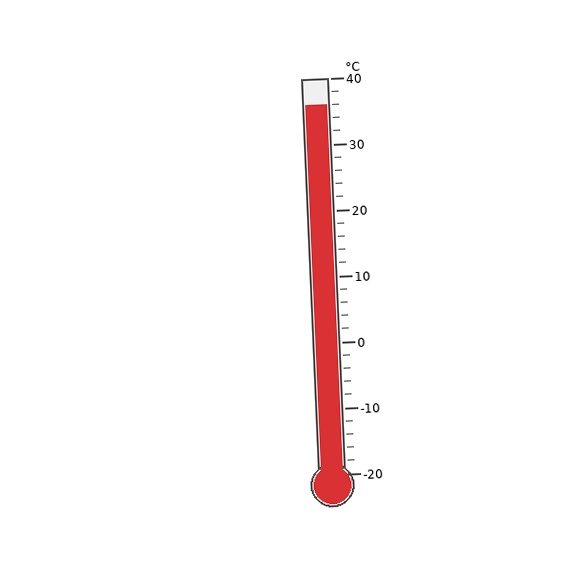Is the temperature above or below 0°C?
The temperature is above 0°C.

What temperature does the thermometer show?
The thermometer shows approximately 36°C.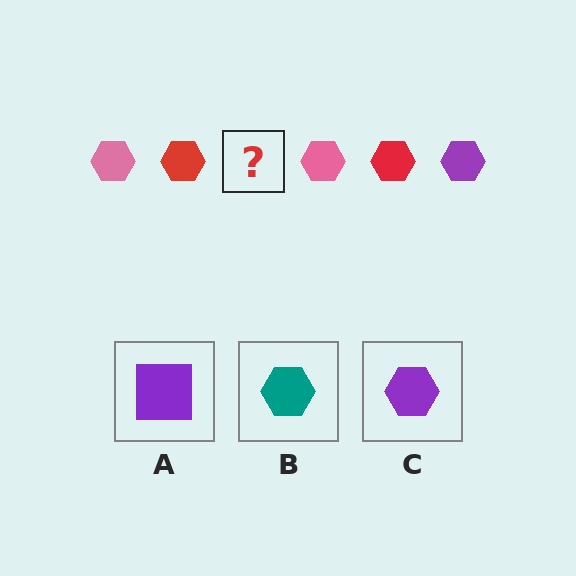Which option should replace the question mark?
Option C.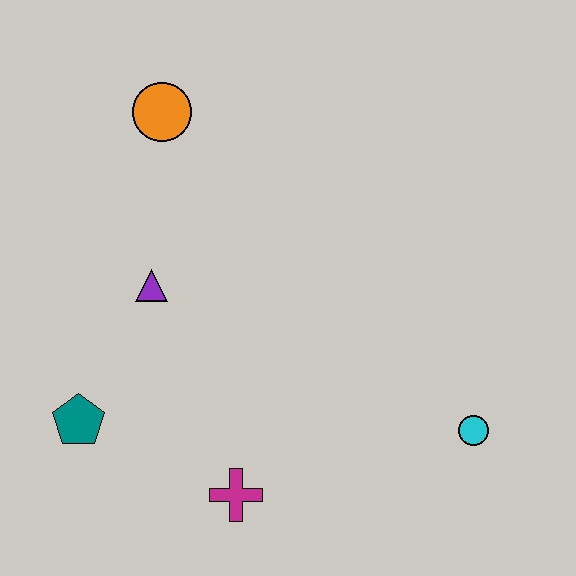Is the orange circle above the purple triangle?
Yes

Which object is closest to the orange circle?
The purple triangle is closest to the orange circle.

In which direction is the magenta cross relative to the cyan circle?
The magenta cross is to the left of the cyan circle.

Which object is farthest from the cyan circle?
The orange circle is farthest from the cyan circle.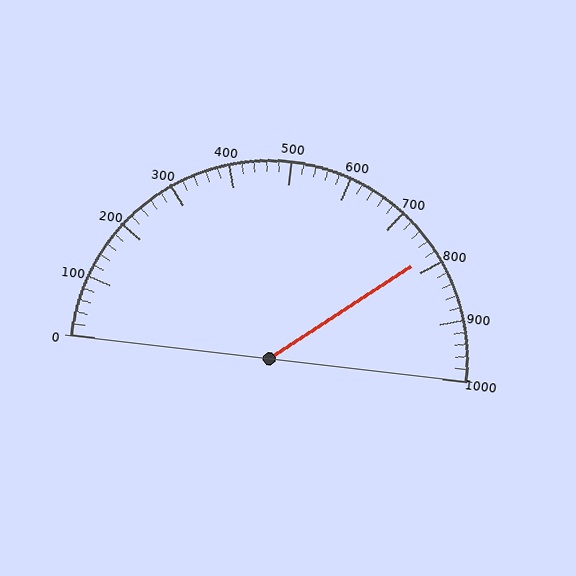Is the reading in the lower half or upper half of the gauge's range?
The reading is in the upper half of the range (0 to 1000).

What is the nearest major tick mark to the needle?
The nearest major tick mark is 800.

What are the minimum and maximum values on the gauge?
The gauge ranges from 0 to 1000.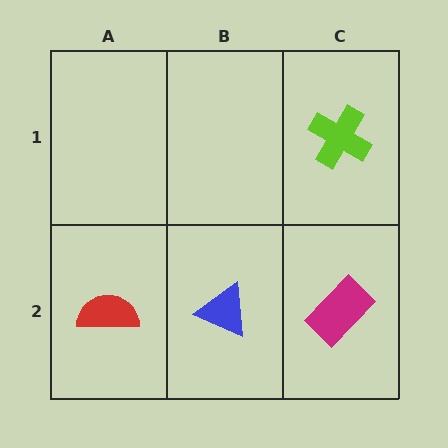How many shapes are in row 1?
1 shape.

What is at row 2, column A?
A red semicircle.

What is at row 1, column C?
A lime cross.